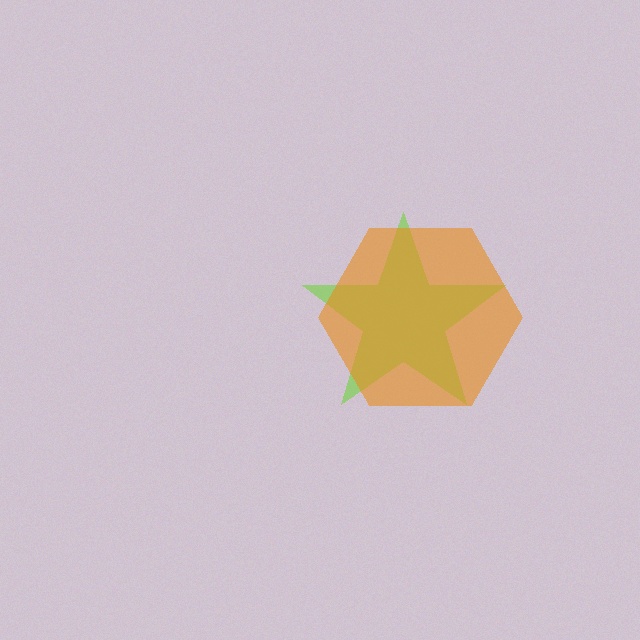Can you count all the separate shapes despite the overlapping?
Yes, there are 2 separate shapes.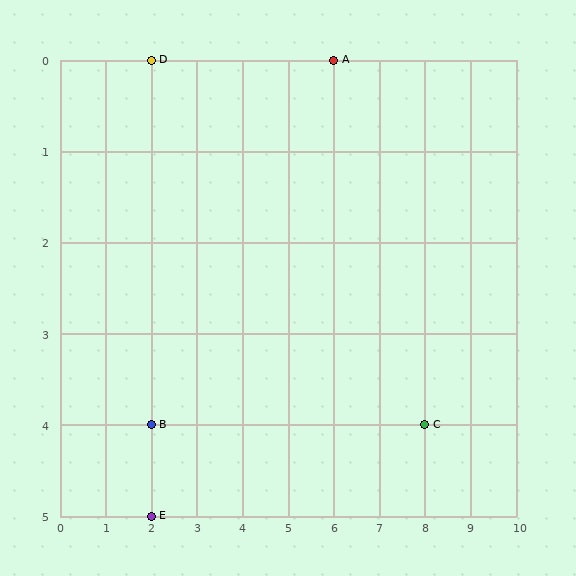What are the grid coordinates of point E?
Point E is at grid coordinates (2, 5).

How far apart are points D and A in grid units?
Points D and A are 4 columns apart.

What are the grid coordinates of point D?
Point D is at grid coordinates (2, 0).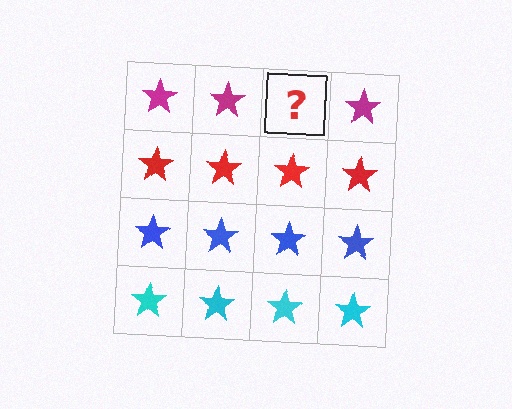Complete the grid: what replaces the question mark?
The question mark should be replaced with a magenta star.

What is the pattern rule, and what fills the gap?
The rule is that each row has a consistent color. The gap should be filled with a magenta star.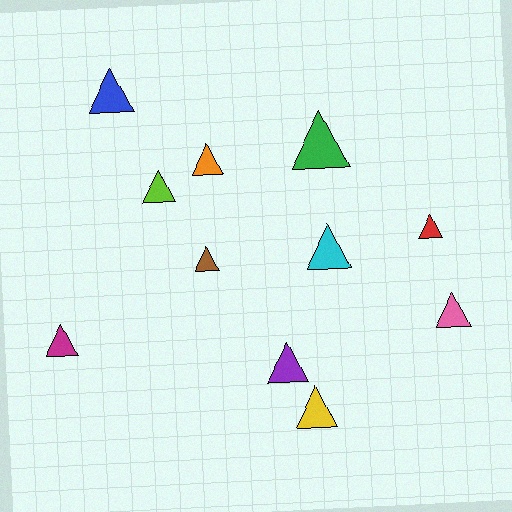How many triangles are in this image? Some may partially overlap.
There are 11 triangles.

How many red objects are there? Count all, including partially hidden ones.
There is 1 red object.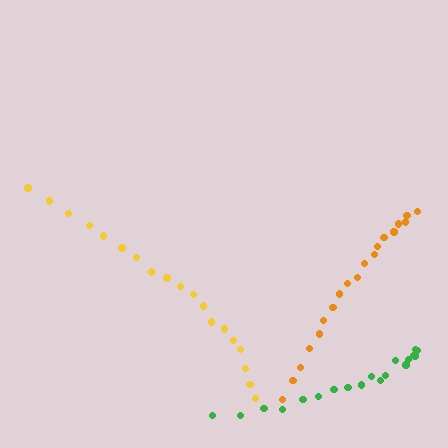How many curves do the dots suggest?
There are 3 distinct paths.